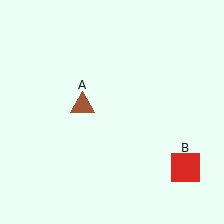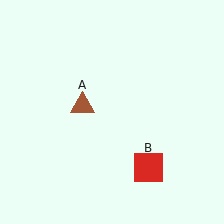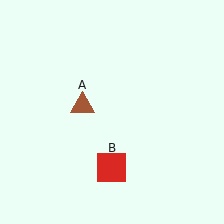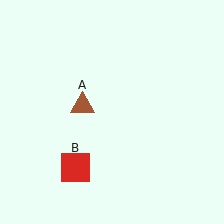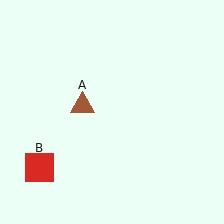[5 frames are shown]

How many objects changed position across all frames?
1 object changed position: red square (object B).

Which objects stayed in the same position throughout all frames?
Brown triangle (object A) remained stationary.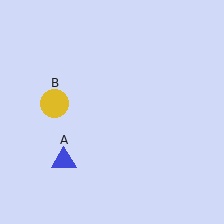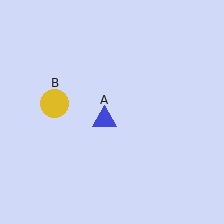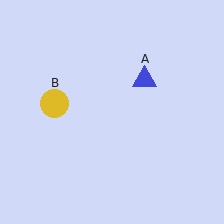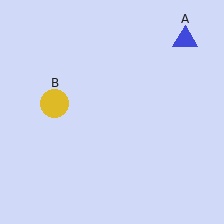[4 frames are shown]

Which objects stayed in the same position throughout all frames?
Yellow circle (object B) remained stationary.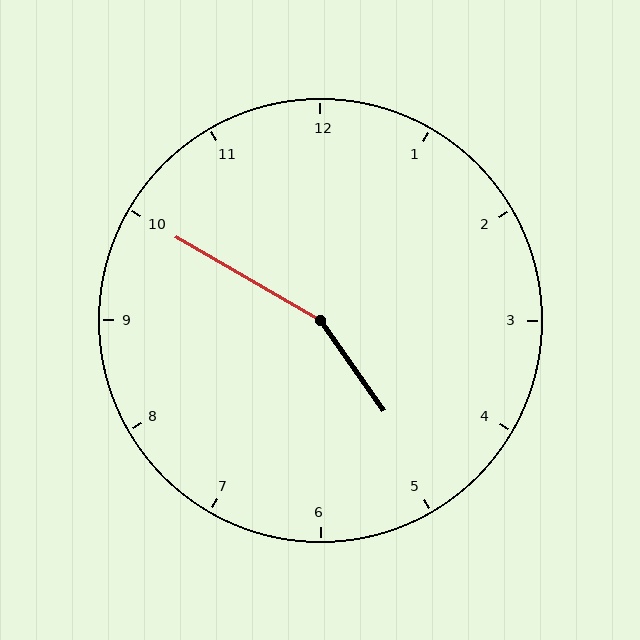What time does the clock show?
4:50.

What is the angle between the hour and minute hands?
Approximately 155 degrees.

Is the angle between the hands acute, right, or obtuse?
It is obtuse.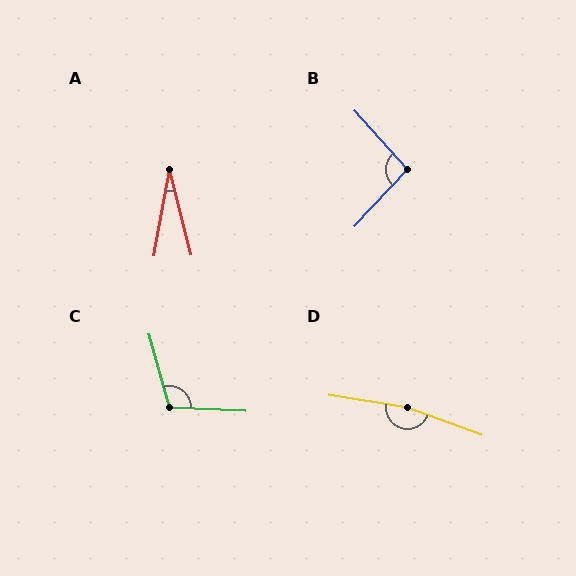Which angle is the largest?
D, at approximately 169 degrees.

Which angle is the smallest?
A, at approximately 24 degrees.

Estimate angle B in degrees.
Approximately 95 degrees.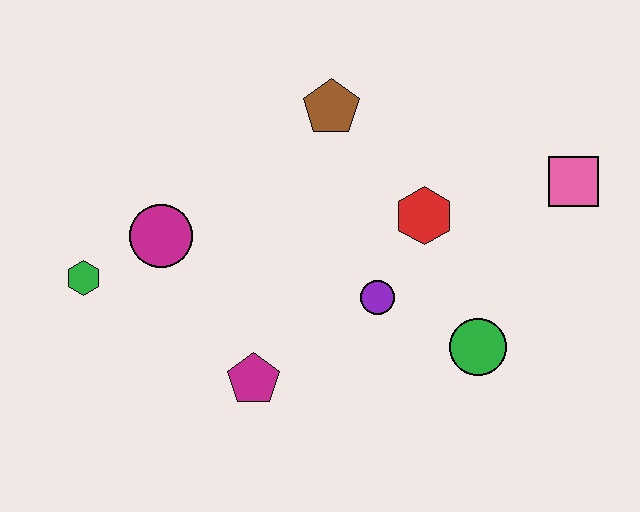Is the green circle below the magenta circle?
Yes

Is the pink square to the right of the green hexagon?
Yes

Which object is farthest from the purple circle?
The green hexagon is farthest from the purple circle.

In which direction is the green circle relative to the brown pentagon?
The green circle is below the brown pentagon.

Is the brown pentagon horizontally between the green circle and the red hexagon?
No